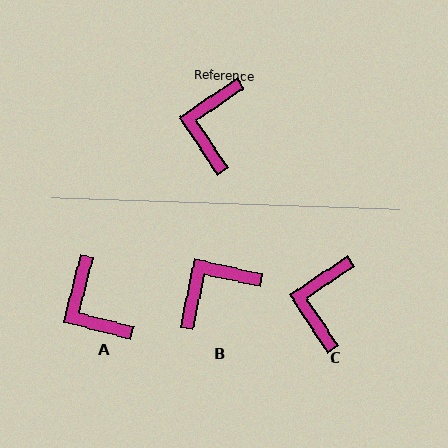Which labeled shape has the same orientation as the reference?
C.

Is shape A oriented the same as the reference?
No, it is off by about 42 degrees.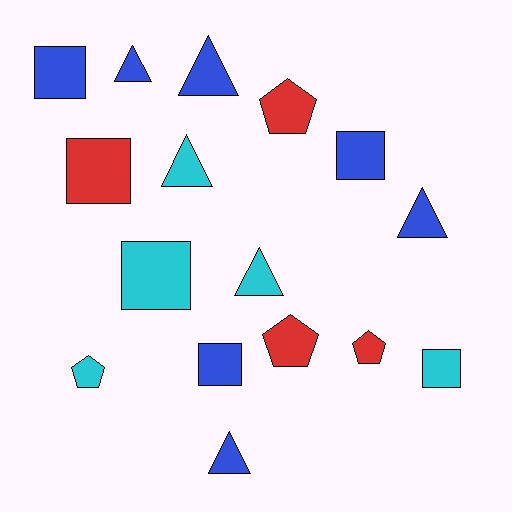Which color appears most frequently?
Blue, with 7 objects.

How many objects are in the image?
There are 16 objects.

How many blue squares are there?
There are 3 blue squares.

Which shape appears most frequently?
Square, with 6 objects.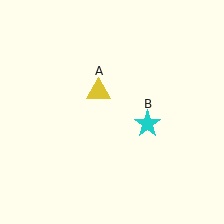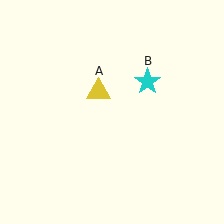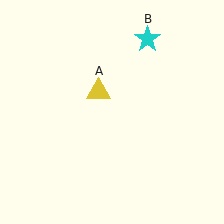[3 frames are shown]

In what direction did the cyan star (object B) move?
The cyan star (object B) moved up.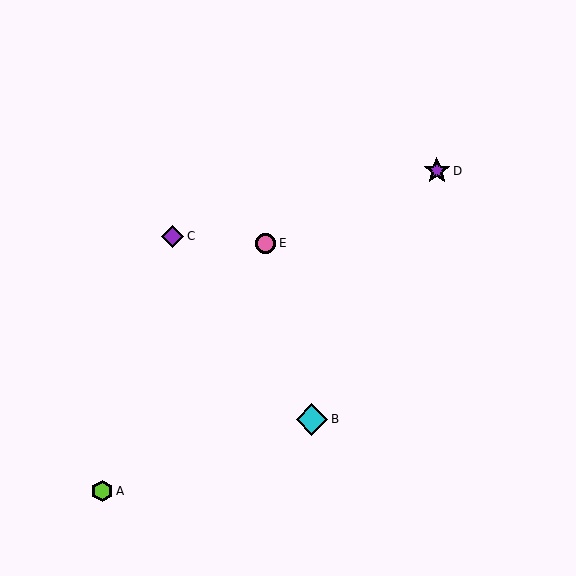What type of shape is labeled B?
Shape B is a cyan diamond.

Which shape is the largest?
The cyan diamond (labeled B) is the largest.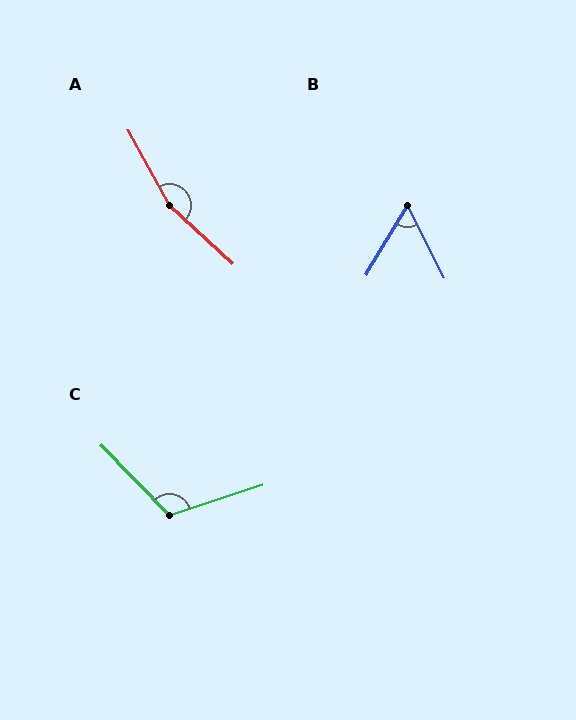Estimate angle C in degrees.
Approximately 116 degrees.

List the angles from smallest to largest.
B (58°), C (116°), A (161°).